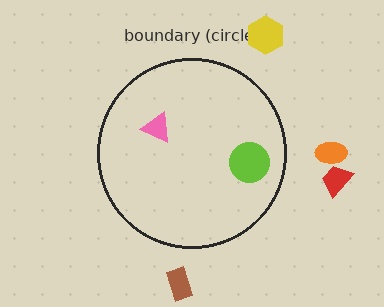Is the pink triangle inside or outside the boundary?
Inside.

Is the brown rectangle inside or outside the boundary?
Outside.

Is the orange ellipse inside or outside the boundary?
Outside.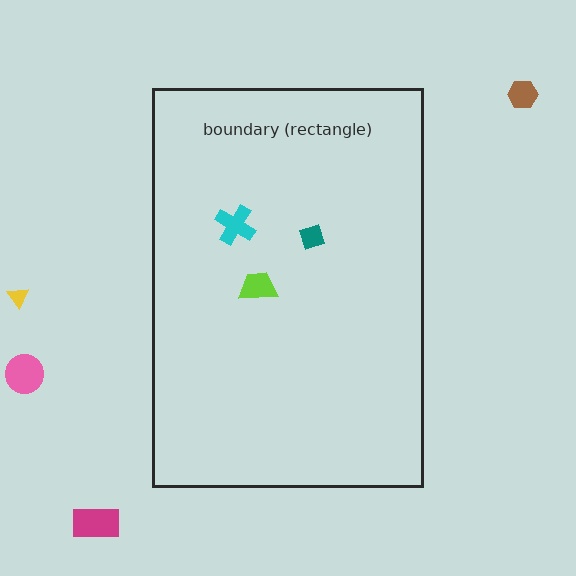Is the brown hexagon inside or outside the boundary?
Outside.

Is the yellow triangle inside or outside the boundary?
Outside.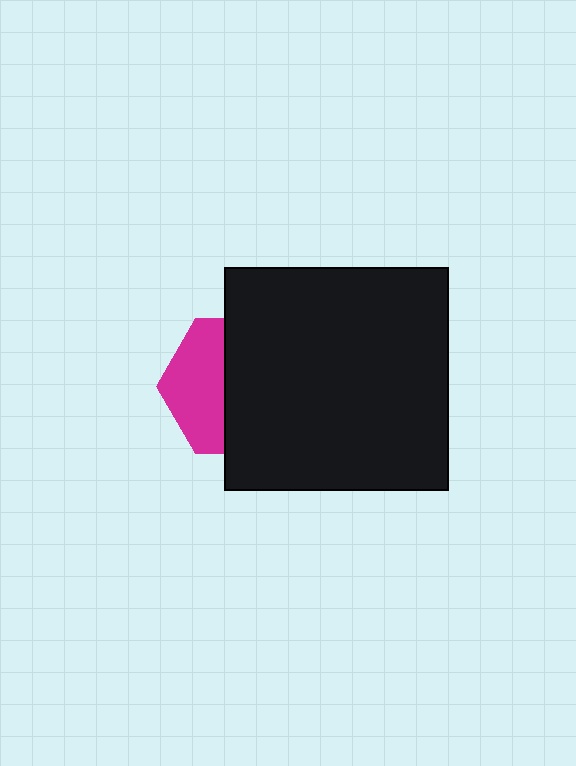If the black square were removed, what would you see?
You would see the complete magenta hexagon.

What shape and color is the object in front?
The object in front is a black square.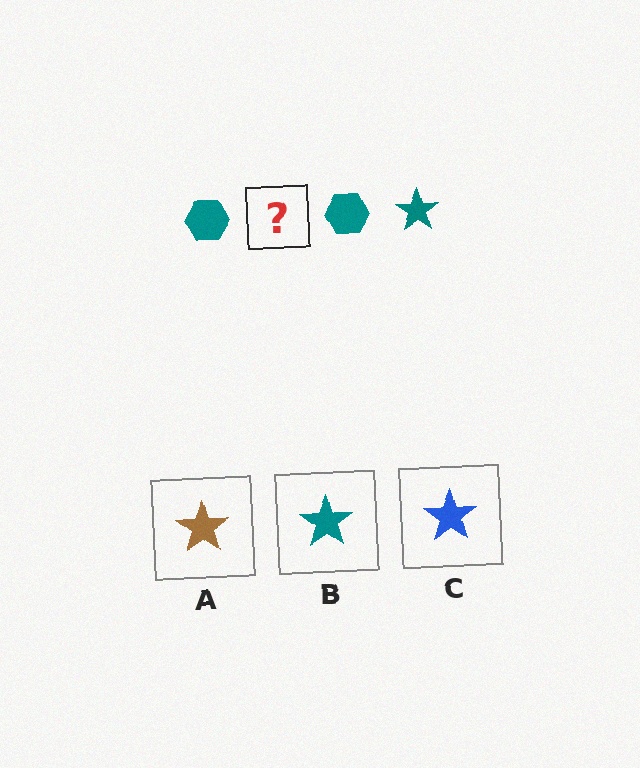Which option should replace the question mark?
Option B.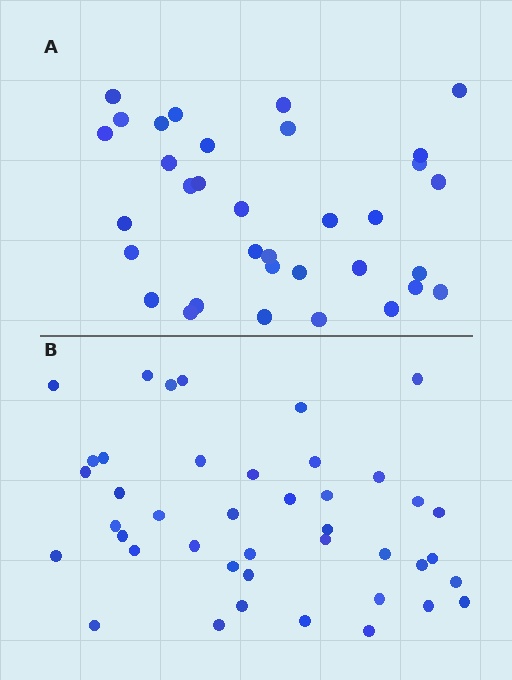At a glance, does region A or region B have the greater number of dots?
Region B (the bottom region) has more dots.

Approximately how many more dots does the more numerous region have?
Region B has roughly 8 or so more dots than region A.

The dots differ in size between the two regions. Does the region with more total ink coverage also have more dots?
No. Region A has more total ink coverage because its dots are larger, but region B actually contains more individual dots. Total area can be misleading — the number of items is what matters here.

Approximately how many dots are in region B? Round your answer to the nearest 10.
About 40 dots. (The exact count is 42, which rounds to 40.)